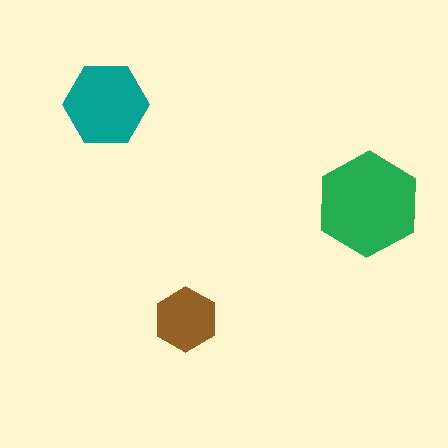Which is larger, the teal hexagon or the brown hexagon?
The teal one.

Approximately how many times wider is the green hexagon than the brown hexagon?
About 1.5 times wider.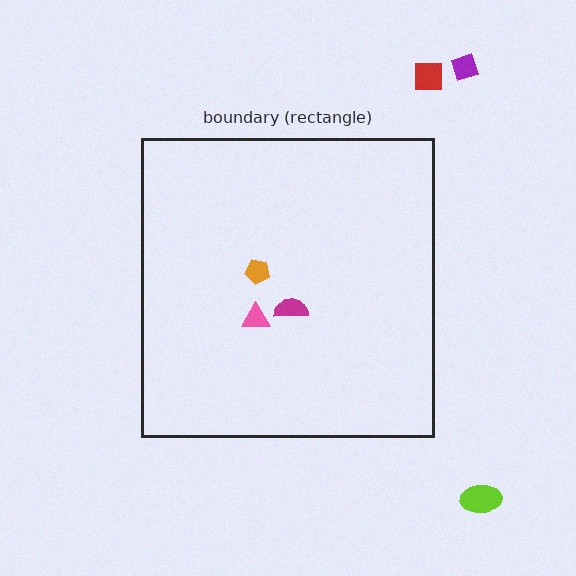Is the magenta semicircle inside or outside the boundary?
Inside.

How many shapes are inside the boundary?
3 inside, 3 outside.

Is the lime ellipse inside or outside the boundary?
Outside.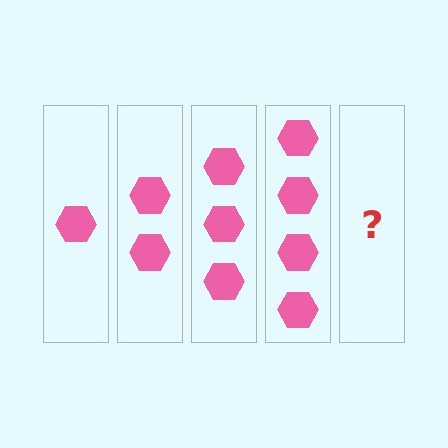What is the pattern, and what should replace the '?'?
The pattern is that each step adds one more hexagon. The '?' should be 5 hexagons.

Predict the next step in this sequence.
The next step is 5 hexagons.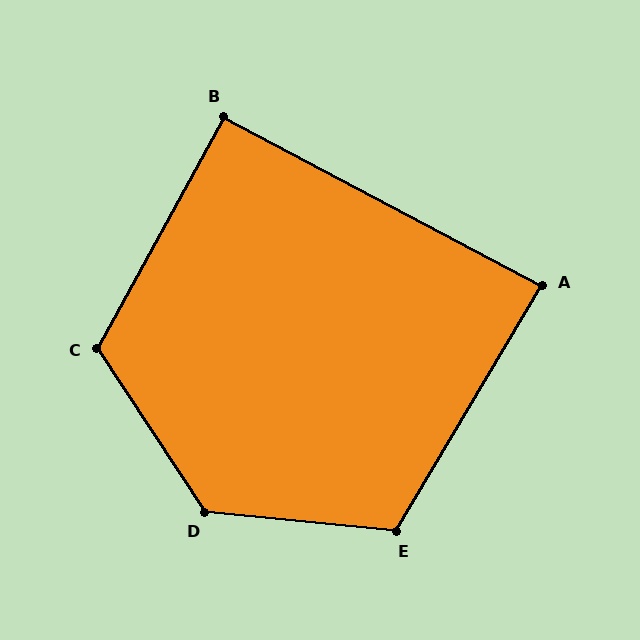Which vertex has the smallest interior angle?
A, at approximately 87 degrees.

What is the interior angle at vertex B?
Approximately 91 degrees (approximately right).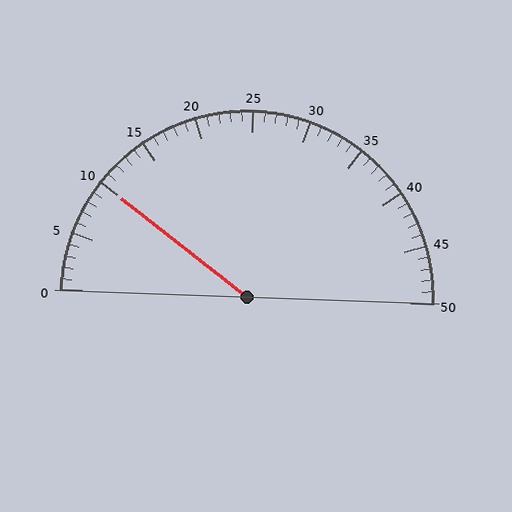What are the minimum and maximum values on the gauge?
The gauge ranges from 0 to 50.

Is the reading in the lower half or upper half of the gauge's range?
The reading is in the lower half of the range (0 to 50).